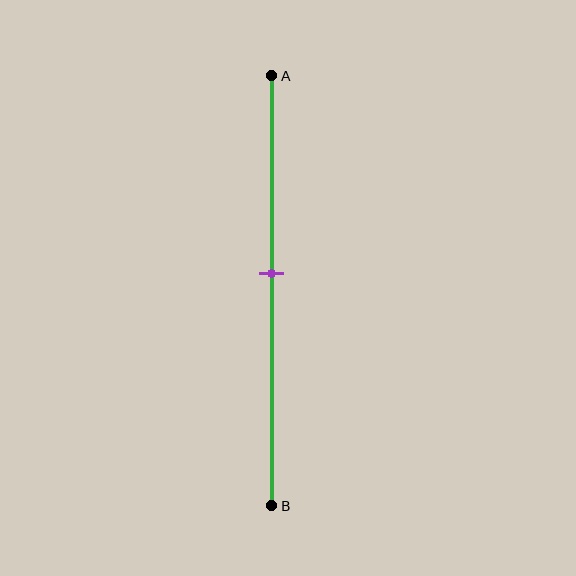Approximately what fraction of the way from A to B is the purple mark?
The purple mark is approximately 45% of the way from A to B.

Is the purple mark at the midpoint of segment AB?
No, the mark is at about 45% from A, not at the 50% midpoint.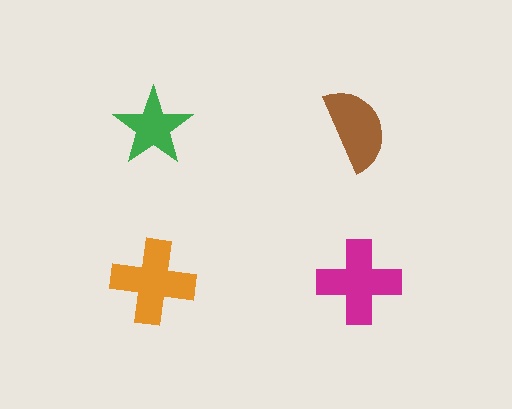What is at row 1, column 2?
A brown semicircle.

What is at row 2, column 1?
An orange cross.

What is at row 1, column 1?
A green star.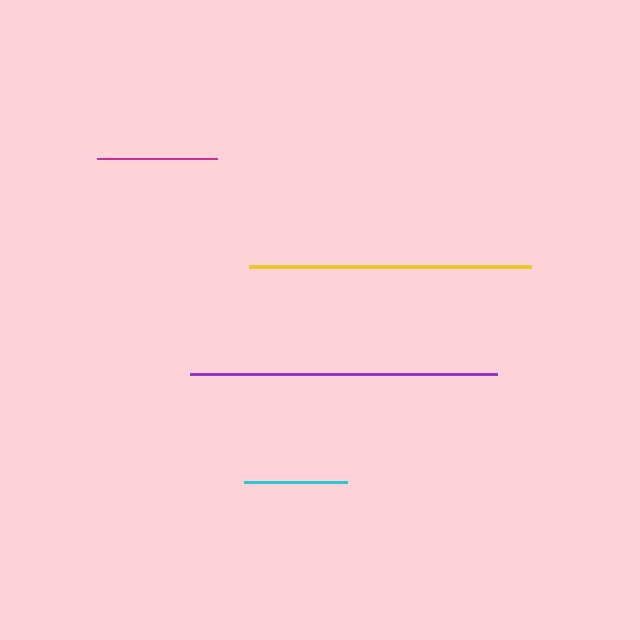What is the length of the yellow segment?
The yellow segment is approximately 282 pixels long.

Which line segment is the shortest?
The cyan line is the shortest at approximately 103 pixels.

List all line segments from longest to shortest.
From longest to shortest: purple, yellow, magenta, cyan.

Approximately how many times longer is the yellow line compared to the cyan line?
The yellow line is approximately 2.7 times the length of the cyan line.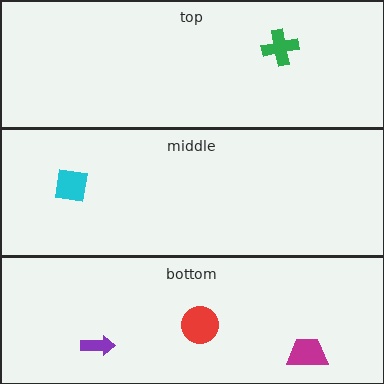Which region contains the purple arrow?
The bottom region.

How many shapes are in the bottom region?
3.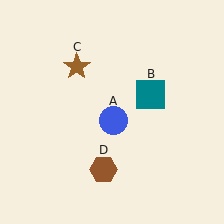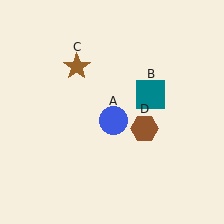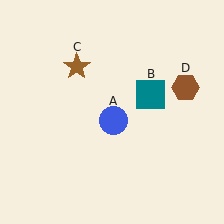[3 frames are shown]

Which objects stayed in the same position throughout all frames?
Blue circle (object A) and teal square (object B) and brown star (object C) remained stationary.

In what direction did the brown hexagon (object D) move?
The brown hexagon (object D) moved up and to the right.